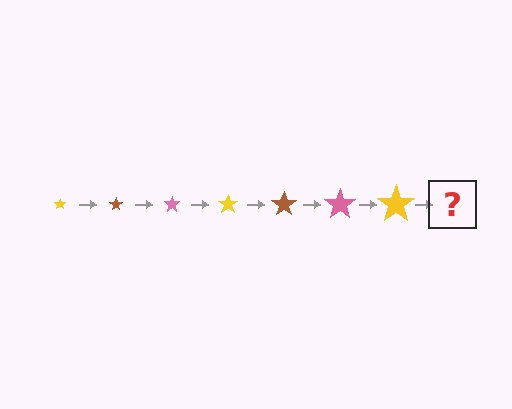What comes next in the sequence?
The next element should be a brown star, larger than the previous one.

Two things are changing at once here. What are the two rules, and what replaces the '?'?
The two rules are that the star grows larger each step and the color cycles through yellow, brown, and pink. The '?' should be a brown star, larger than the previous one.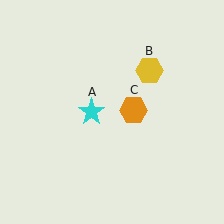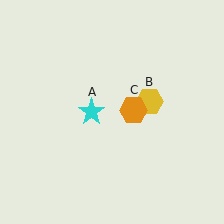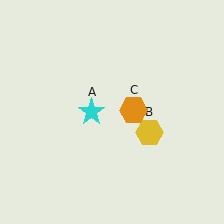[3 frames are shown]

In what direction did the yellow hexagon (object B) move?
The yellow hexagon (object B) moved down.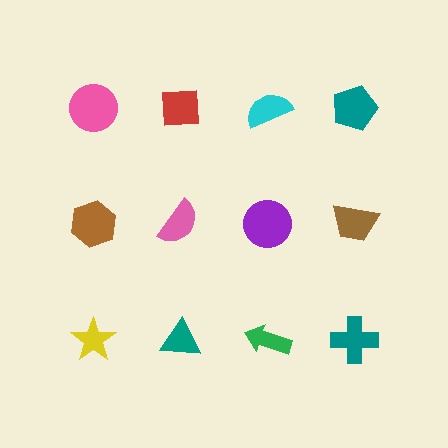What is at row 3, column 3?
A green arrow.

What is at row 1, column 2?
A red square.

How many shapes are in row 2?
4 shapes.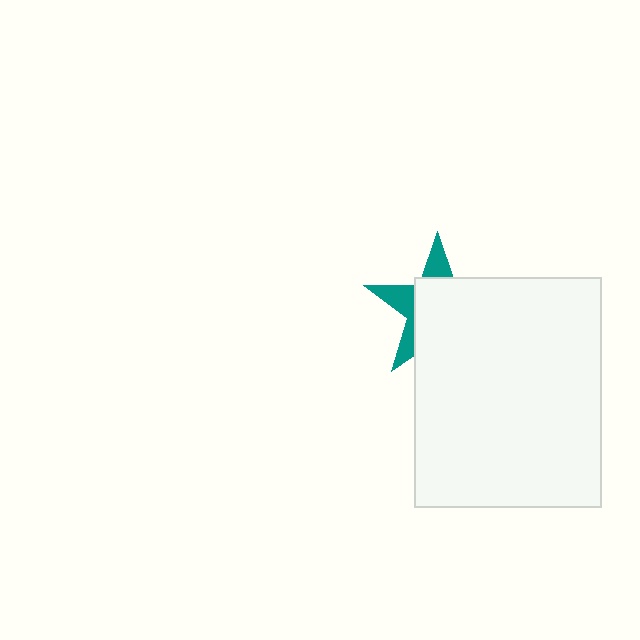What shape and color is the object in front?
The object in front is a white rectangle.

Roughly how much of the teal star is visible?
A small part of it is visible (roughly 33%).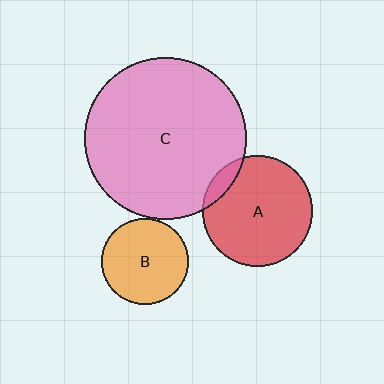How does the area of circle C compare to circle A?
Approximately 2.2 times.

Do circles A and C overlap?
Yes.